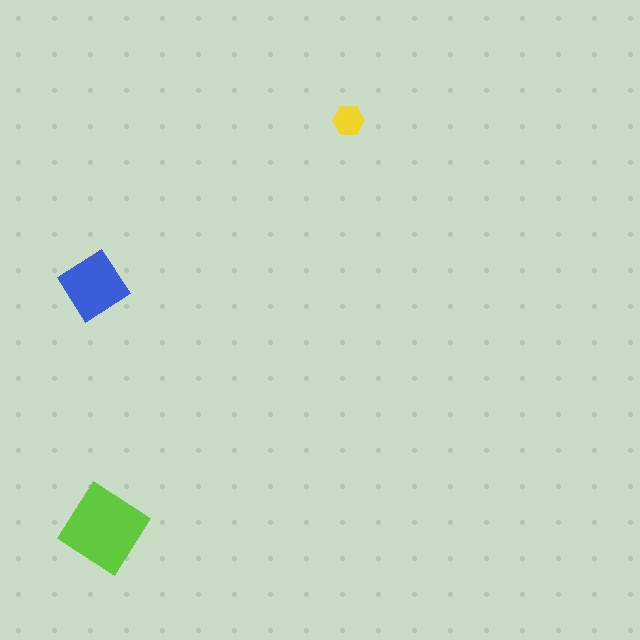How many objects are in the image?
There are 3 objects in the image.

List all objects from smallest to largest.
The yellow hexagon, the blue diamond, the lime diamond.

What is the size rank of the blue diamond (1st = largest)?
2nd.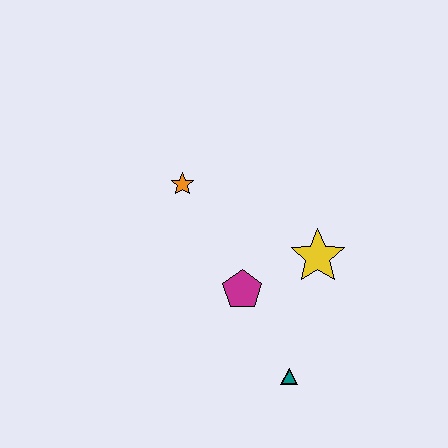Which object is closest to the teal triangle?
The magenta pentagon is closest to the teal triangle.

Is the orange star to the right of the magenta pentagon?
No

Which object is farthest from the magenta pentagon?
The orange star is farthest from the magenta pentagon.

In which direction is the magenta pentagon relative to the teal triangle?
The magenta pentagon is above the teal triangle.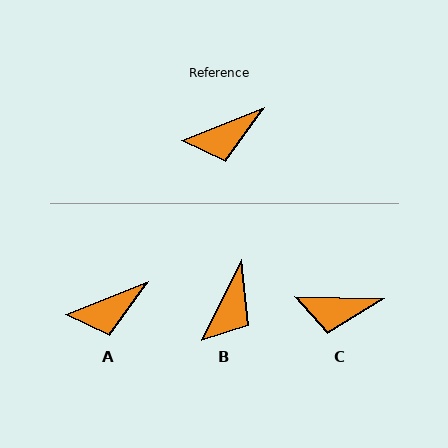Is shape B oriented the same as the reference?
No, it is off by about 42 degrees.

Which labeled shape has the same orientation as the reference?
A.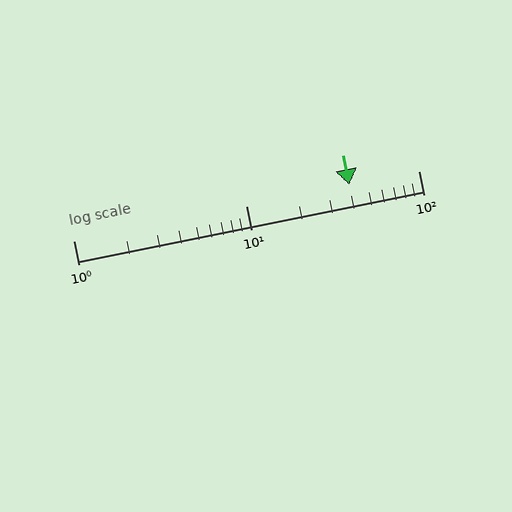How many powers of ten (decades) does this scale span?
The scale spans 2 decades, from 1 to 100.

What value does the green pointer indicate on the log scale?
The pointer indicates approximately 40.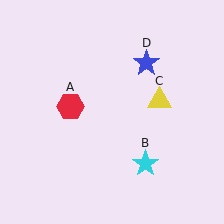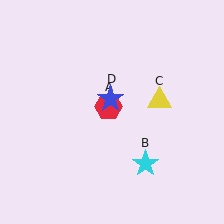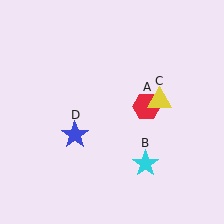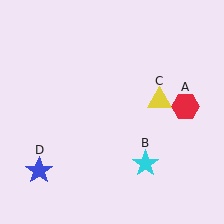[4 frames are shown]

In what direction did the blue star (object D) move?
The blue star (object D) moved down and to the left.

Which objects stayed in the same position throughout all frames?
Cyan star (object B) and yellow triangle (object C) remained stationary.